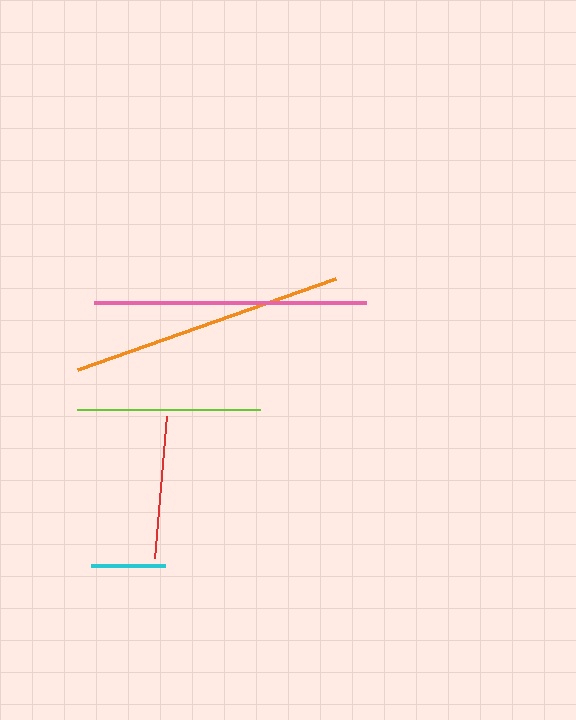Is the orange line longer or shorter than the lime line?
The orange line is longer than the lime line.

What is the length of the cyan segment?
The cyan segment is approximately 75 pixels long.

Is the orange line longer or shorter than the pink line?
The orange line is longer than the pink line.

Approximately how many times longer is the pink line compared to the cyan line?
The pink line is approximately 3.6 times the length of the cyan line.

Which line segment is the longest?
The orange line is the longest at approximately 274 pixels.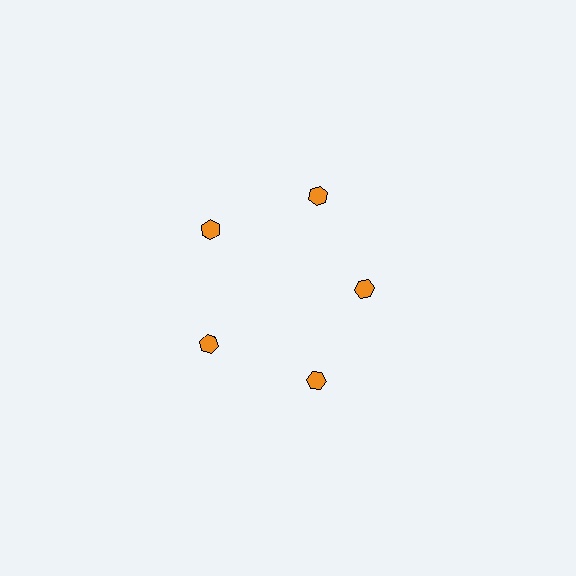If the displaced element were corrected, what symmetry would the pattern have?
It would have 5-fold rotational symmetry — the pattern would map onto itself every 72 degrees.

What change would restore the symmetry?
The symmetry would be restored by moving it outward, back onto the ring so that all 5 hexagons sit at equal angles and equal distance from the center.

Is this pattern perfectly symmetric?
No. The 5 orange hexagons are arranged in a ring, but one element near the 3 o'clock position is pulled inward toward the center, breaking the 5-fold rotational symmetry.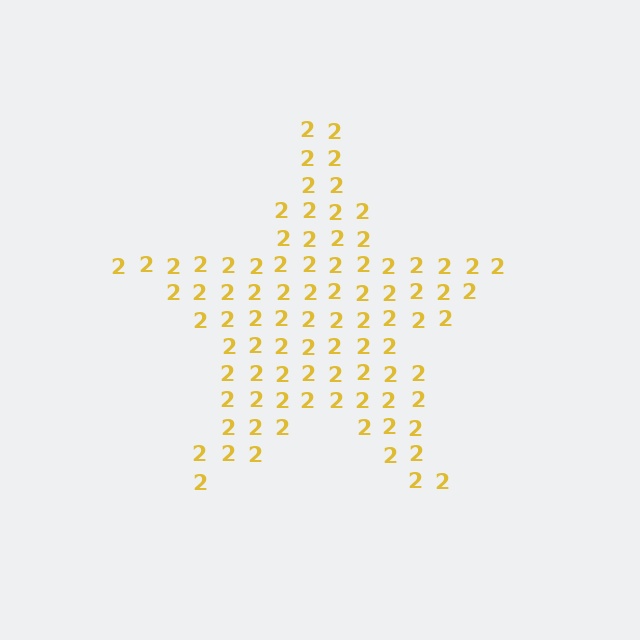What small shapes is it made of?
It is made of small digit 2's.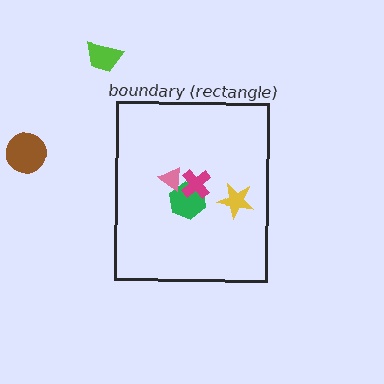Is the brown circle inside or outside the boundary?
Outside.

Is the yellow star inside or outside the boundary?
Inside.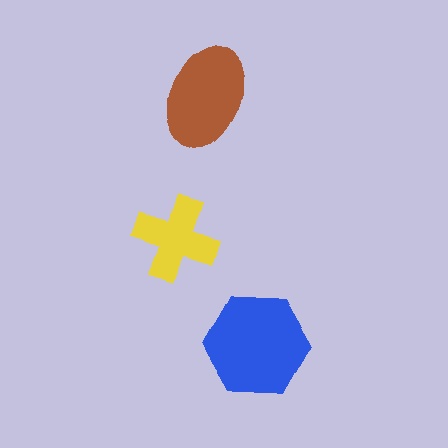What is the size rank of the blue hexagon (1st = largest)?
1st.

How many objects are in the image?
There are 3 objects in the image.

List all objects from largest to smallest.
The blue hexagon, the brown ellipse, the yellow cross.